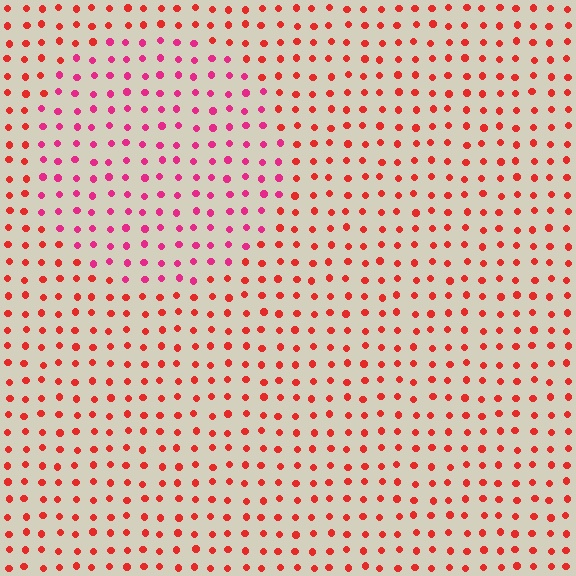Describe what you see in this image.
The image is filled with small red elements in a uniform arrangement. A circle-shaped region is visible where the elements are tinted to a slightly different hue, forming a subtle color boundary.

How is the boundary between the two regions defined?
The boundary is defined purely by a slight shift in hue (about 31 degrees). Spacing, size, and orientation are identical on both sides.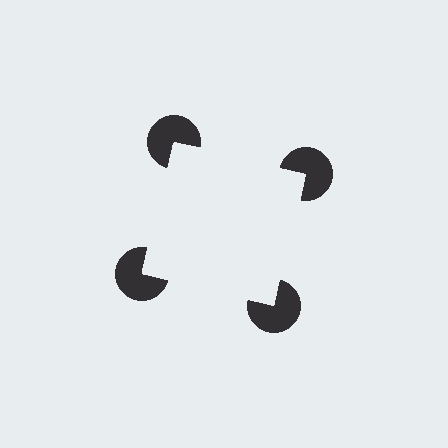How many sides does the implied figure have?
4 sides.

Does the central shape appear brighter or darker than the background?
It typically appears slightly brighter than the background, even though no actual brightness change is drawn.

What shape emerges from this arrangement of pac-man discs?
An illusory square — its edges are inferred from the aligned wedge cuts in the pac-man discs, not physically drawn.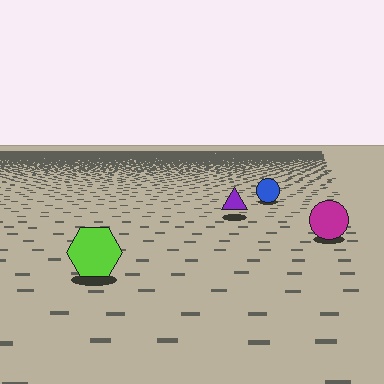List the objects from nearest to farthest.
From nearest to farthest: the lime hexagon, the magenta circle, the purple triangle, the blue circle.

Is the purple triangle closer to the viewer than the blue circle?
Yes. The purple triangle is closer — you can tell from the texture gradient: the ground texture is coarser near it.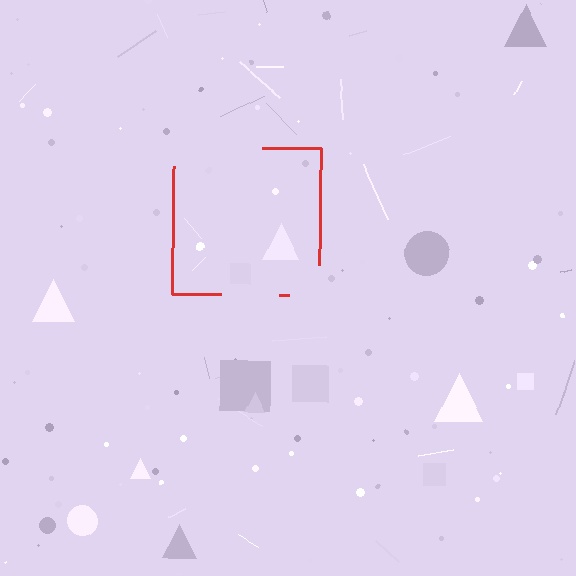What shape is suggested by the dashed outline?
The dashed outline suggests a square.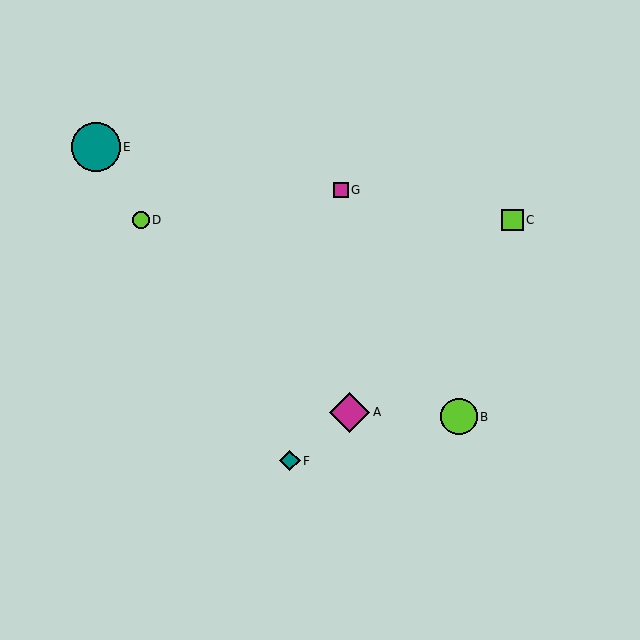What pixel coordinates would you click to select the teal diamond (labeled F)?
Click at (290, 461) to select the teal diamond F.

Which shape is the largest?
The teal circle (labeled E) is the largest.